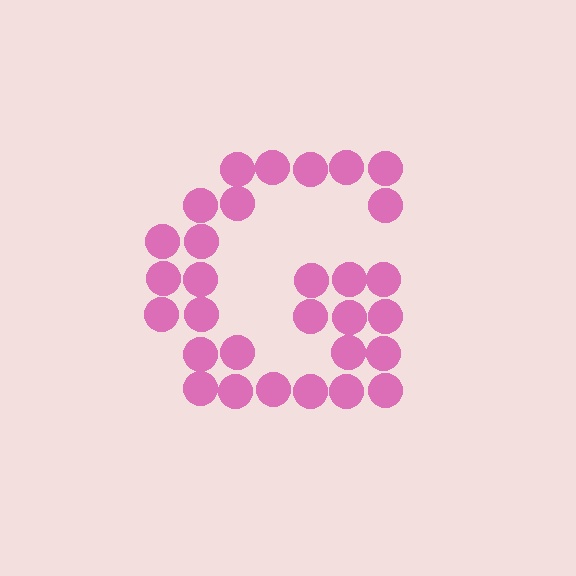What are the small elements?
The small elements are circles.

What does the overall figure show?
The overall figure shows the letter G.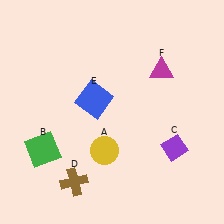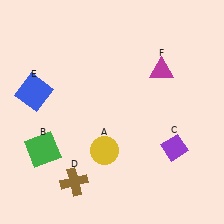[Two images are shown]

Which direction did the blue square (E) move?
The blue square (E) moved left.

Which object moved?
The blue square (E) moved left.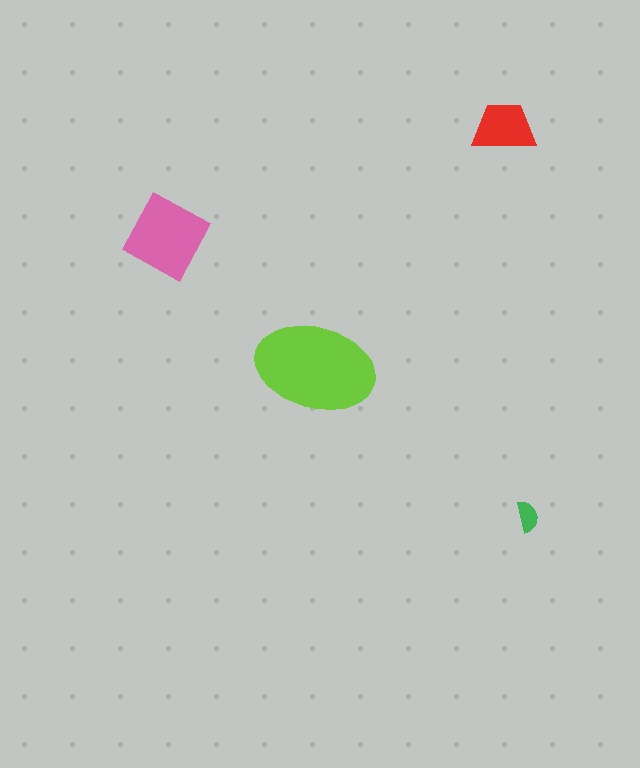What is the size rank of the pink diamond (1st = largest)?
2nd.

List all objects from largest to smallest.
The lime ellipse, the pink diamond, the red trapezoid, the green semicircle.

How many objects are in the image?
There are 4 objects in the image.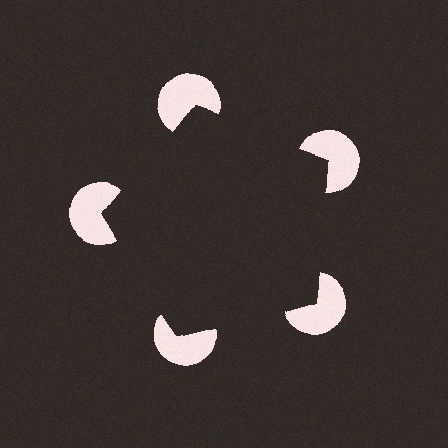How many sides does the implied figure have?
5 sides.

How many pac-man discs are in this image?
There are 5 — one at each vertex of the illusory pentagon.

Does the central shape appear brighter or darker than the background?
It typically appears slightly darker than the background, even though no actual brightness change is drawn.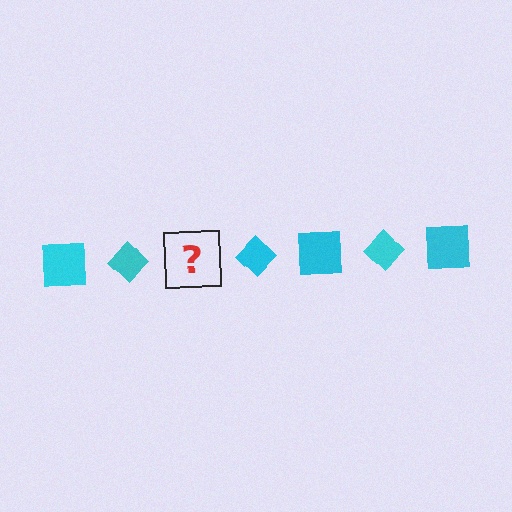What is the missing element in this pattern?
The missing element is a cyan square.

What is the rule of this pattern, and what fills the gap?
The rule is that the pattern cycles through square, diamond shapes in cyan. The gap should be filled with a cyan square.